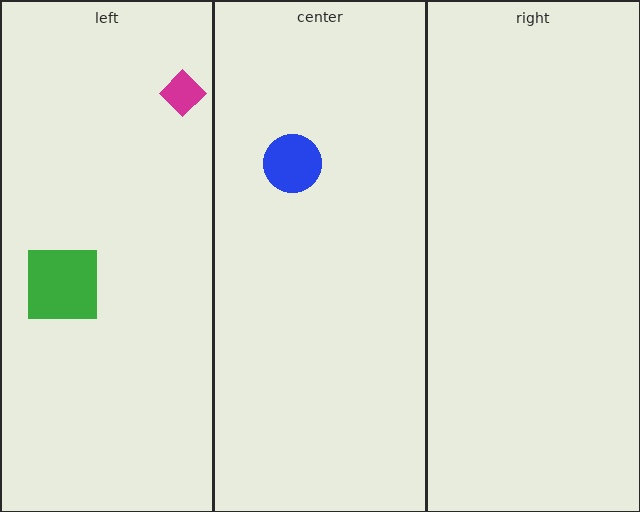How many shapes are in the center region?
1.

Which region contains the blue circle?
The center region.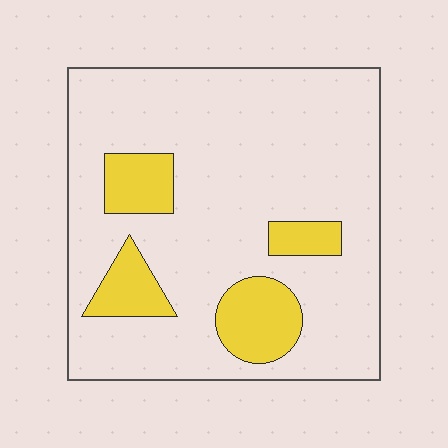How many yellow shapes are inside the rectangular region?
4.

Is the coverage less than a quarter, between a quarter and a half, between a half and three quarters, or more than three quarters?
Less than a quarter.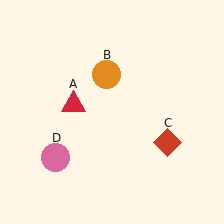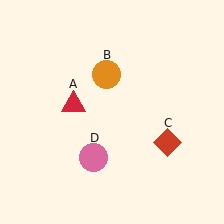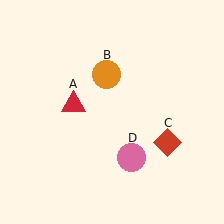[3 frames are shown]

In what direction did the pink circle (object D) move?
The pink circle (object D) moved right.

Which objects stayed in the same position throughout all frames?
Red triangle (object A) and orange circle (object B) and red diamond (object C) remained stationary.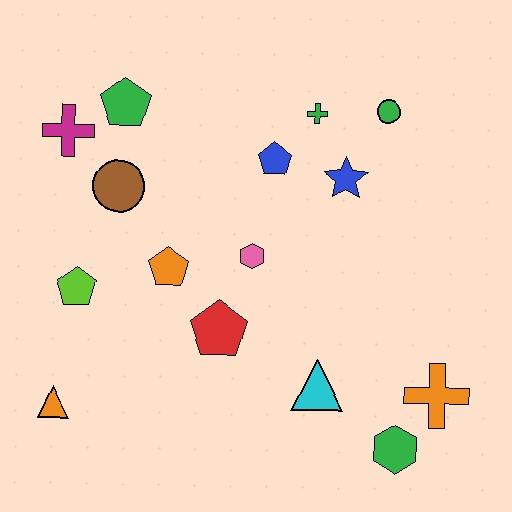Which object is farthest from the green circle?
The orange triangle is farthest from the green circle.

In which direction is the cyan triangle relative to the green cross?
The cyan triangle is below the green cross.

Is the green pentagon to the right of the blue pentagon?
No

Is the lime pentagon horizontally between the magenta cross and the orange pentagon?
Yes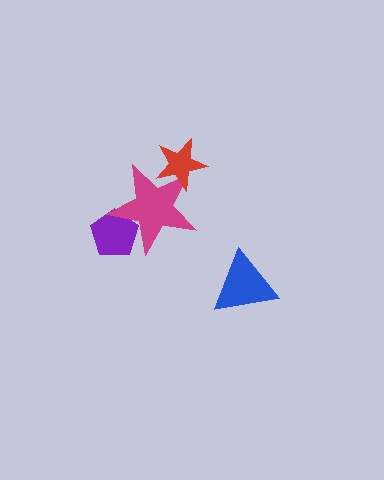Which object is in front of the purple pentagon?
The magenta star is in front of the purple pentagon.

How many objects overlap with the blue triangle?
0 objects overlap with the blue triangle.